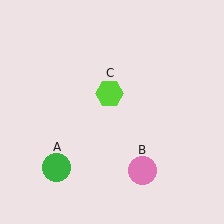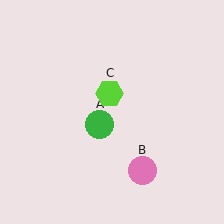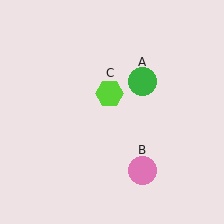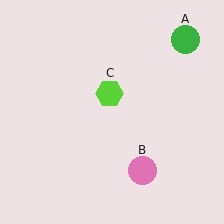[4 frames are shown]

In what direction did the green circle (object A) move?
The green circle (object A) moved up and to the right.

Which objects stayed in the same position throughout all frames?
Pink circle (object B) and lime hexagon (object C) remained stationary.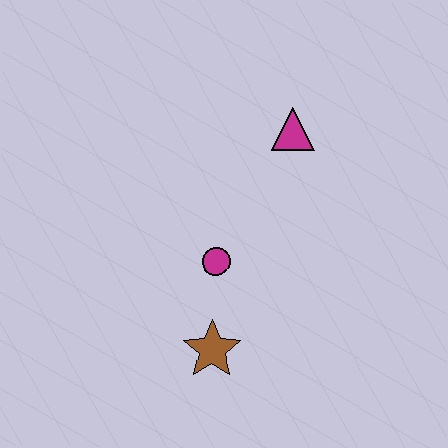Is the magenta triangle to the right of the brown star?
Yes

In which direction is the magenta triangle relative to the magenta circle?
The magenta triangle is above the magenta circle.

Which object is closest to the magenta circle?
The brown star is closest to the magenta circle.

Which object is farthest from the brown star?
The magenta triangle is farthest from the brown star.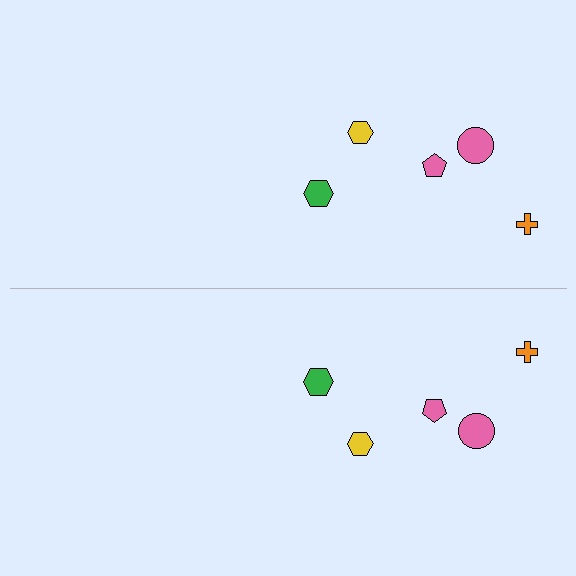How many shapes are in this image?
There are 10 shapes in this image.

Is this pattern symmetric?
Yes, this pattern has bilateral (reflection) symmetry.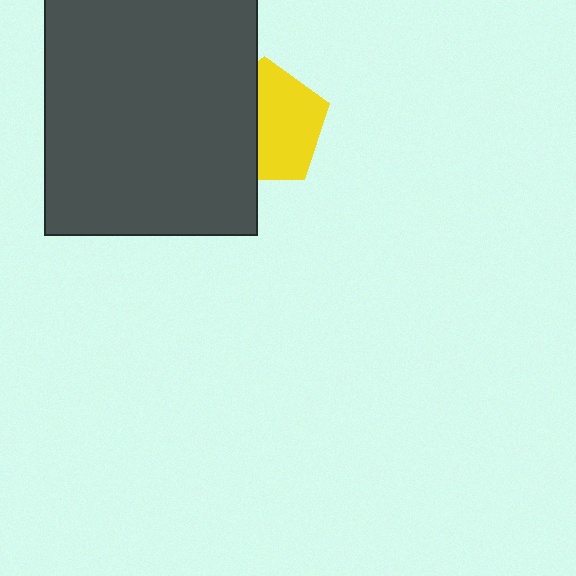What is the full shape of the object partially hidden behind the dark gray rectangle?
The partially hidden object is a yellow pentagon.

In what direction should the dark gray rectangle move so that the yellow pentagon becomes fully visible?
The dark gray rectangle should move left. That is the shortest direction to clear the overlap and leave the yellow pentagon fully visible.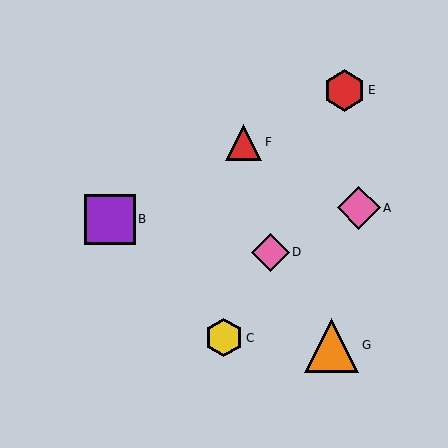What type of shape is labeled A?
Shape A is a pink diamond.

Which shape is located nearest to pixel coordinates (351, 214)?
The pink diamond (labeled A) at (359, 208) is nearest to that location.